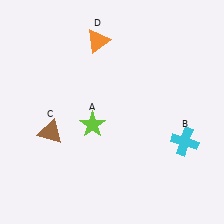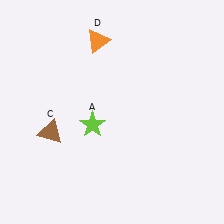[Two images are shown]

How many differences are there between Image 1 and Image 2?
There is 1 difference between the two images.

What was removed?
The cyan cross (B) was removed in Image 2.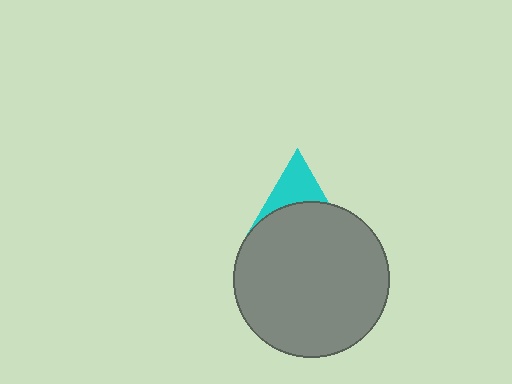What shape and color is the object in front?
The object in front is a gray circle.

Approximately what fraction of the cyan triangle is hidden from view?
Roughly 59% of the cyan triangle is hidden behind the gray circle.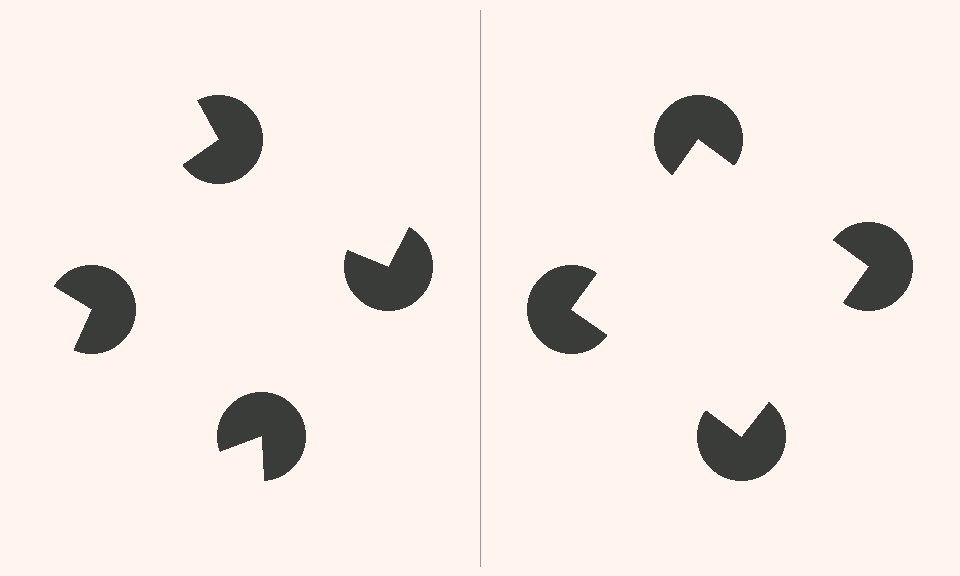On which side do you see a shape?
An illusory square appears on the right side. On the left side the wedge cuts are rotated, so no coherent shape forms.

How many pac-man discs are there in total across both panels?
8 — 4 on each side.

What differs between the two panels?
The pac-man discs are positioned identically on both sides; only the wedge orientations differ. On the right they align to a square; on the left they are misaligned.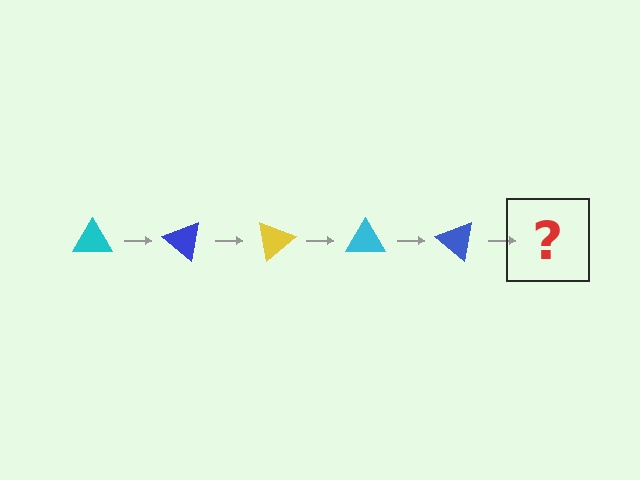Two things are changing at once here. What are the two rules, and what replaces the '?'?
The two rules are that it rotates 40 degrees each step and the color cycles through cyan, blue, and yellow. The '?' should be a yellow triangle, rotated 200 degrees from the start.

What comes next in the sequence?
The next element should be a yellow triangle, rotated 200 degrees from the start.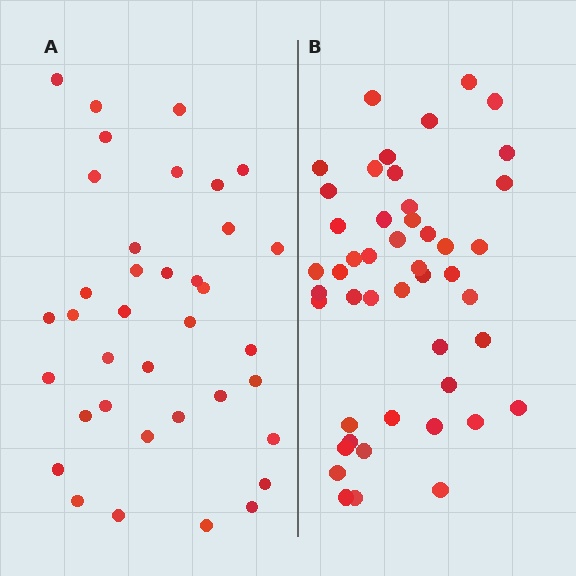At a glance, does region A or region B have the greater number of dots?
Region B (the right region) has more dots.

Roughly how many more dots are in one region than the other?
Region B has roughly 10 or so more dots than region A.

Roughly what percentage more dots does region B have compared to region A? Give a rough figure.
About 25% more.